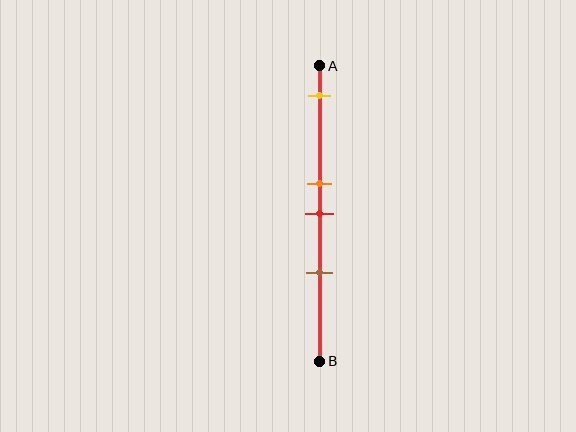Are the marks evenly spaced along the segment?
No, the marks are not evenly spaced.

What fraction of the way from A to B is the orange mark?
The orange mark is approximately 40% (0.4) of the way from A to B.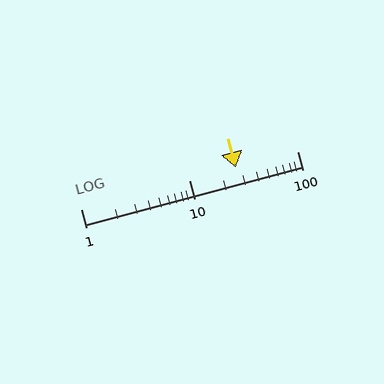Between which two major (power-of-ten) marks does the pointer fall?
The pointer is between 10 and 100.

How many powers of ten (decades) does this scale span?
The scale spans 2 decades, from 1 to 100.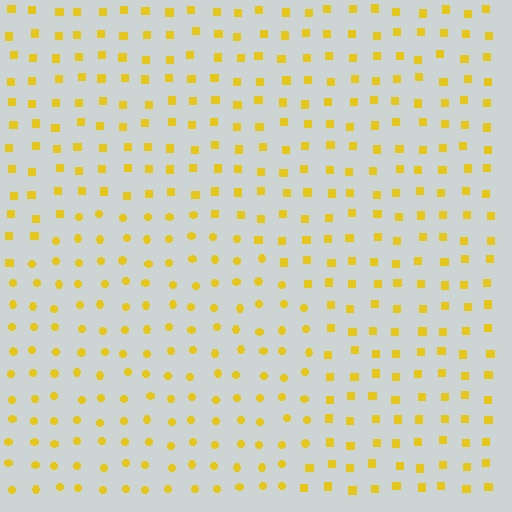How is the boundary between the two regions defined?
The boundary is defined by a change in element shape: circles inside vs. squares outside. All elements share the same color and spacing.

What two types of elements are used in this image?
The image uses circles inside the circle region and squares outside it.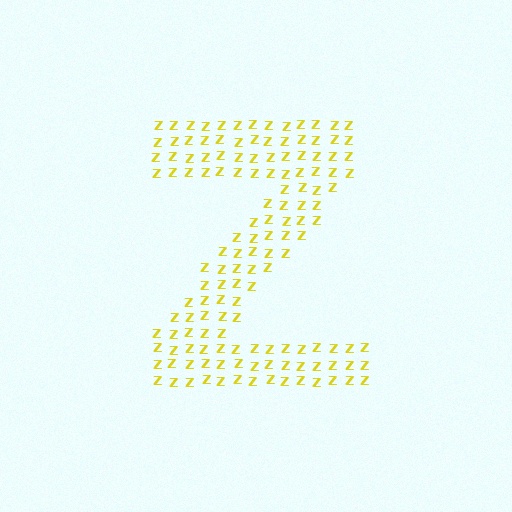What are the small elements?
The small elements are letter Z's.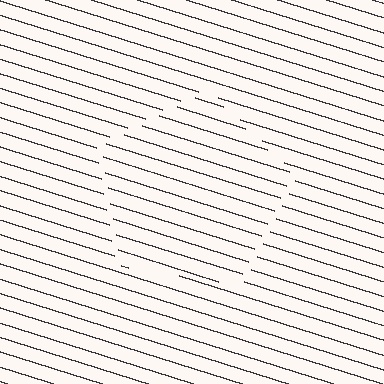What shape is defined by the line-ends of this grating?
An illusory pentagon. The interior of the shape contains the same grating, shifted by half a period — the contour is defined by the phase discontinuity where line-ends from the inner and outer gratings abut.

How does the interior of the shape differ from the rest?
The interior of the shape contains the same grating, shifted by half a period — the contour is defined by the phase discontinuity where line-ends from the inner and outer gratings abut.